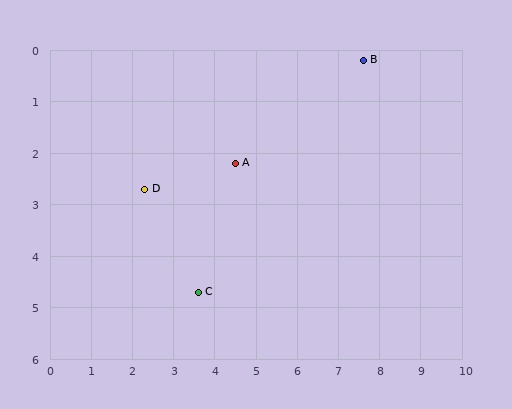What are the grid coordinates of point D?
Point D is at approximately (2.3, 2.7).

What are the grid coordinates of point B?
Point B is at approximately (7.6, 0.2).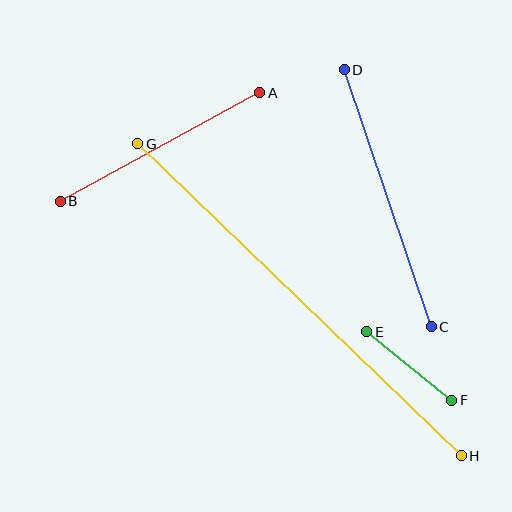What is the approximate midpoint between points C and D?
The midpoint is at approximately (388, 198) pixels.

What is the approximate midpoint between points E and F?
The midpoint is at approximately (409, 366) pixels.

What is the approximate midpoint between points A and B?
The midpoint is at approximately (160, 147) pixels.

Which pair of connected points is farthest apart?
Points G and H are farthest apart.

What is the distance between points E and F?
The distance is approximately 109 pixels.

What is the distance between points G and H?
The distance is approximately 450 pixels.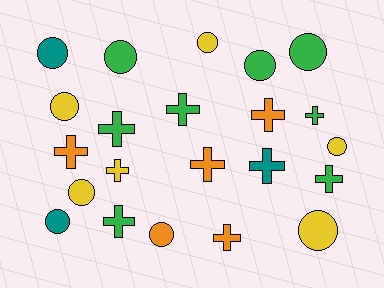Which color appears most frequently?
Green, with 8 objects.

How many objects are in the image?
There are 22 objects.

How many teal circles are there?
There are 2 teal circles.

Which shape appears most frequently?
Cross, with 11 objects.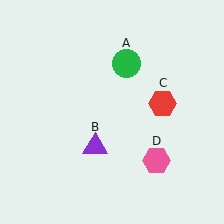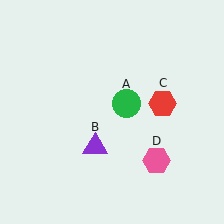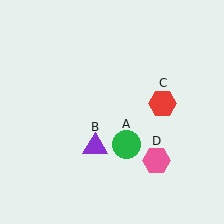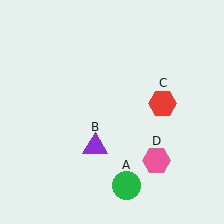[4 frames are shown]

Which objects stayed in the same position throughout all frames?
Purple triangle (object B) and red hexagon (object C) and pink hexagon (object D) remained stationary.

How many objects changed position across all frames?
1 object changed position: green circle (object A).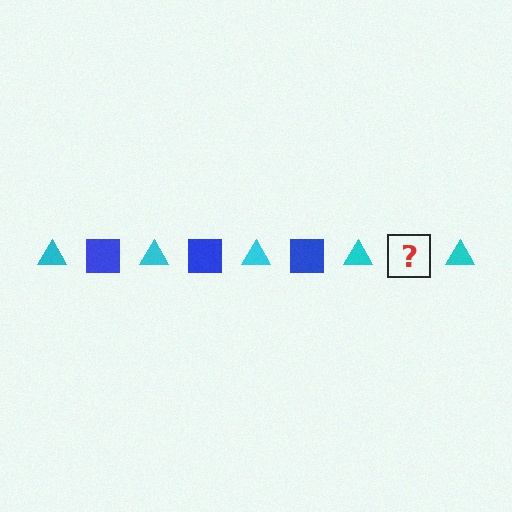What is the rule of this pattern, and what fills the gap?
The rule is that the pattern alternates between cyan triangle and blue square. The gap should be filled with a blue square.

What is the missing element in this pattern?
The missing element is a blue square.